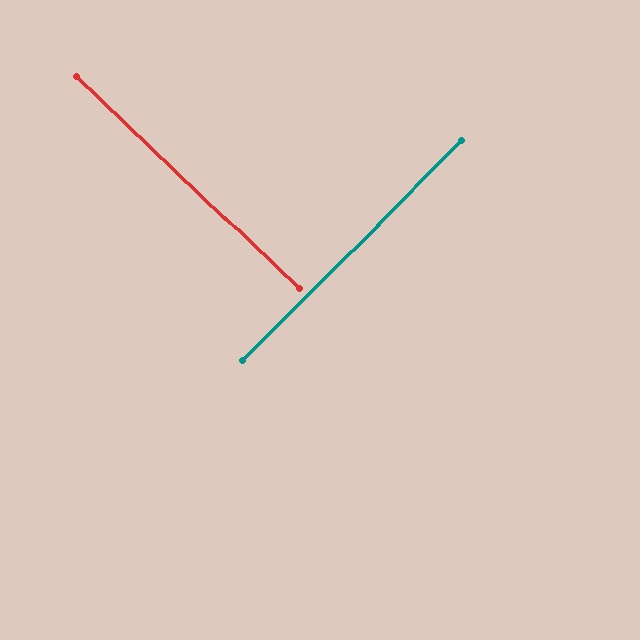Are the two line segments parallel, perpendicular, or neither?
Perpendicular — they meet at approximately 89°.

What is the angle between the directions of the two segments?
Approximately 89 degrees.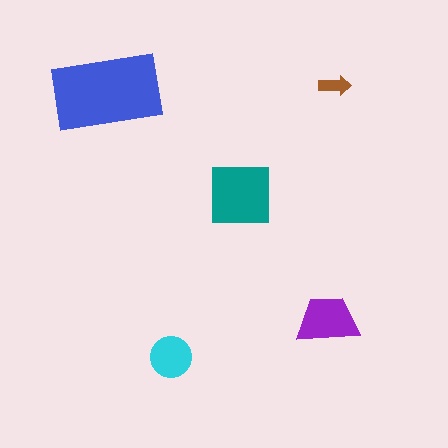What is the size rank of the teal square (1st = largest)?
2nd.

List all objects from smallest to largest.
The brown arrow, the cyan circle, the purple trapezoid, the teal square, the blue rectangle.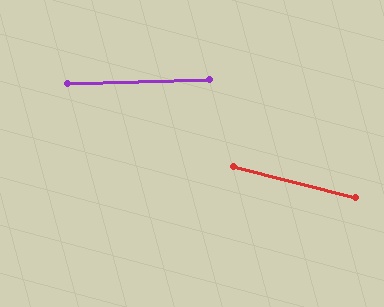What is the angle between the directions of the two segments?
Approximately 16 degrees.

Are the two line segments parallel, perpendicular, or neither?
Neither parallel nor perpendicular — they differ by about 16°.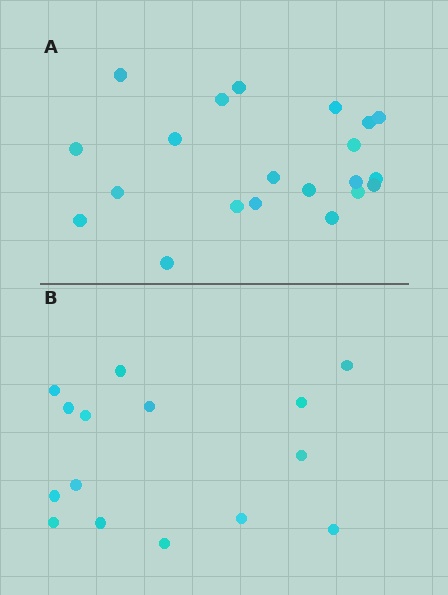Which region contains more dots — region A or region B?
Region A (the top region) has more dots.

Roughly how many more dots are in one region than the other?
Region A has about 6 more dots than region B.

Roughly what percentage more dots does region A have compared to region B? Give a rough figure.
About 40% more.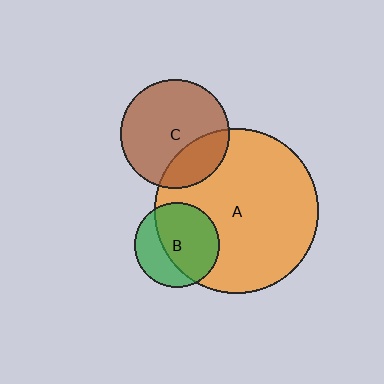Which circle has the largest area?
Circle A (orange).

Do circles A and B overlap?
Yes.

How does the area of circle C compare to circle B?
Approximately 1.7 times.